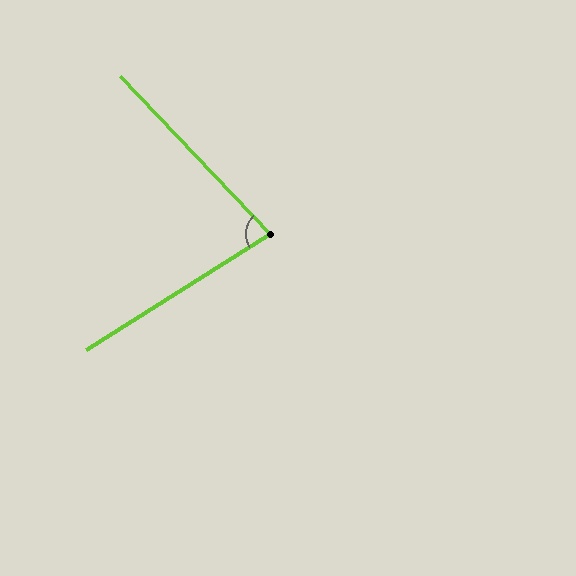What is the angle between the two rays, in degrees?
Approximately 79 degrees.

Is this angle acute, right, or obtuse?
It is acute.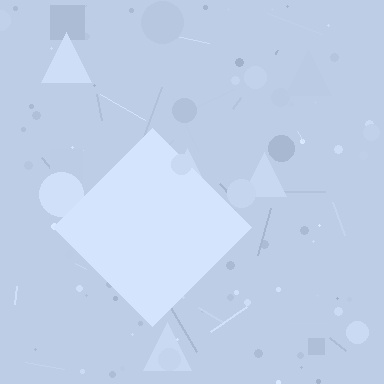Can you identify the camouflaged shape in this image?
The camouflaged shape is a diamond.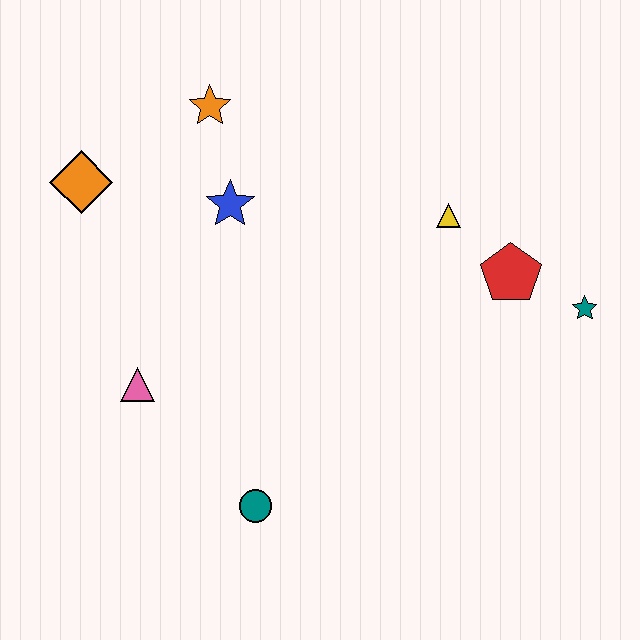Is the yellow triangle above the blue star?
No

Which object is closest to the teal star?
The red pentagon is closest to the teal star.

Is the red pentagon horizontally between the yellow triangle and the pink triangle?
No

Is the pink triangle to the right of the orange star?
No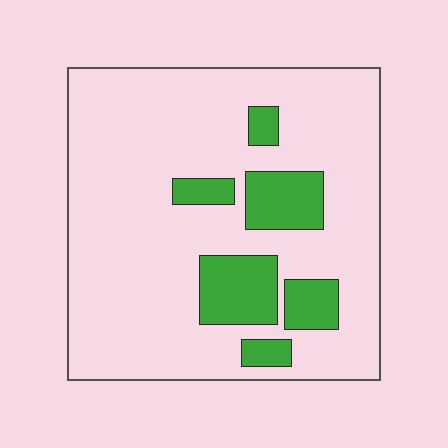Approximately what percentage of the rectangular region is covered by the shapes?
Approximately 20%.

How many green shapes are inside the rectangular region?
6.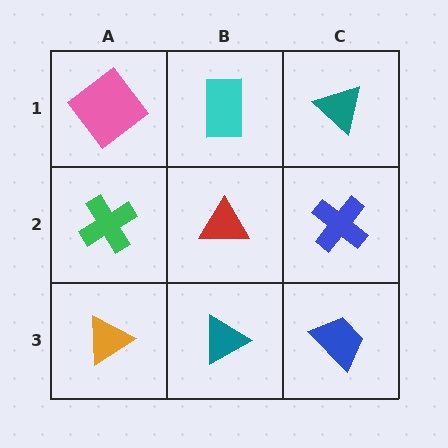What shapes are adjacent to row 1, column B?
A red triangle (row 2, column B), a pink diamond (row 1, column A), a teal triangle (row 1, column C).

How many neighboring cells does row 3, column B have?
3.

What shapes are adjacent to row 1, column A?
A green cross (row 2, column A), a cyan rectangle (row 1, column B).